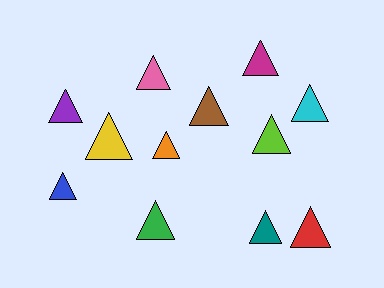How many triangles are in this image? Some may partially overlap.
There are 12 triangles.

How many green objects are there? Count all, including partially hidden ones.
There is 1 green object.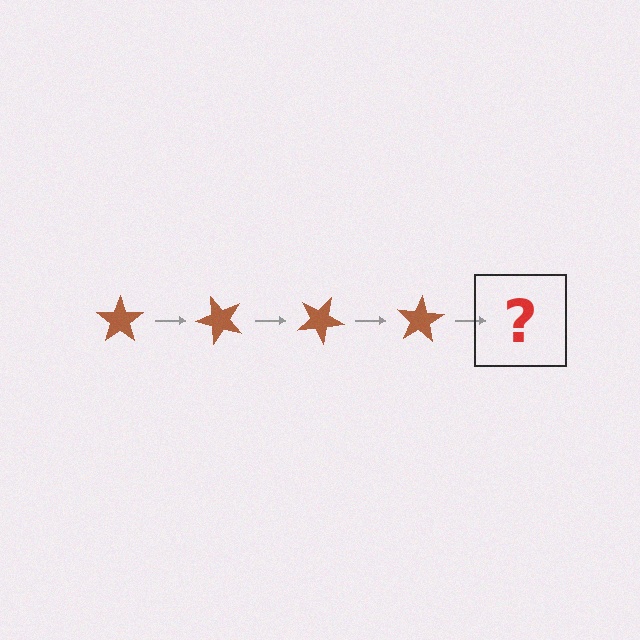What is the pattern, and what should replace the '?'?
The pattern is that the star rotates 50 degrees each step. The '?' should be a brown star rotated 200 degrees.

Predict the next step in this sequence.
The next step is a brown star rotated 200 degrees.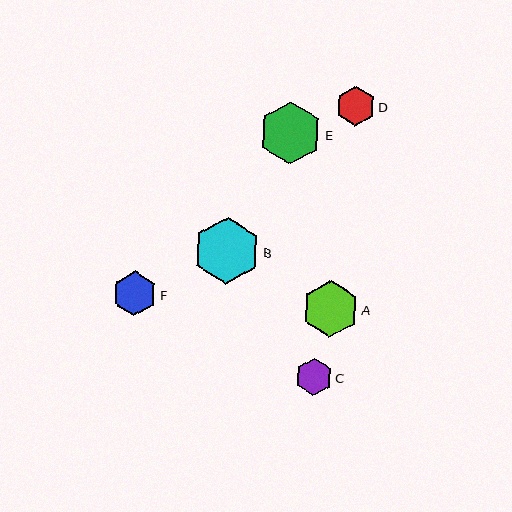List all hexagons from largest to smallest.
From largest to smallest: B, E, A, F, D, C.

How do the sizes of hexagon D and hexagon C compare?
Hexagon D and hexagon C are approximately the same size.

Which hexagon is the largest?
Hexagon B is the largest with a size of approximately 67 pixels.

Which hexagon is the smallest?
Hexagon C is the smallest with a size of approximately 37 pixels.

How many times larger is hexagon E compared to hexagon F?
Hexagon E is approximately 1.4 times the size of hexagon F.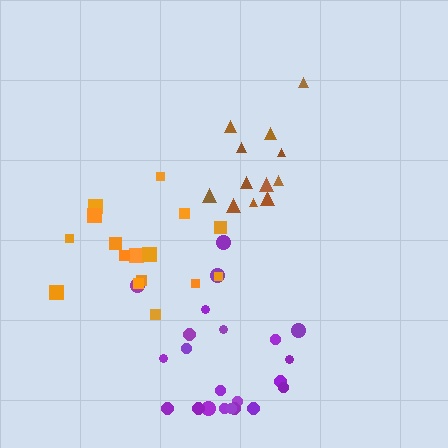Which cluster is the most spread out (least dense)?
Purple.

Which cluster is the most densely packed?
Orange.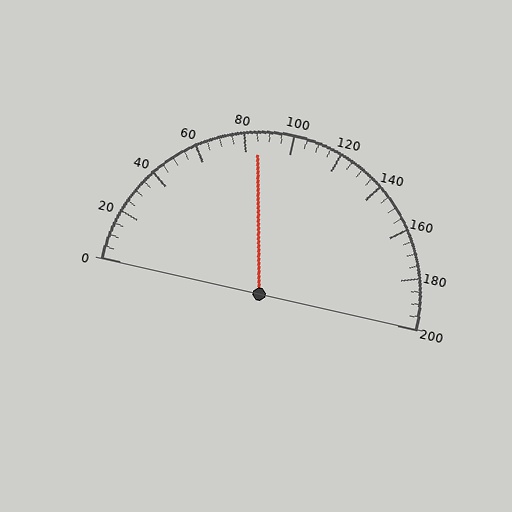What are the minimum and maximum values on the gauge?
The gauge ranges from 0 to 200.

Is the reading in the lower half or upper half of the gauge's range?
The reading is in the lower half of the range (0 to 200).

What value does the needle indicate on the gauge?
The needle indicates approximately 85.